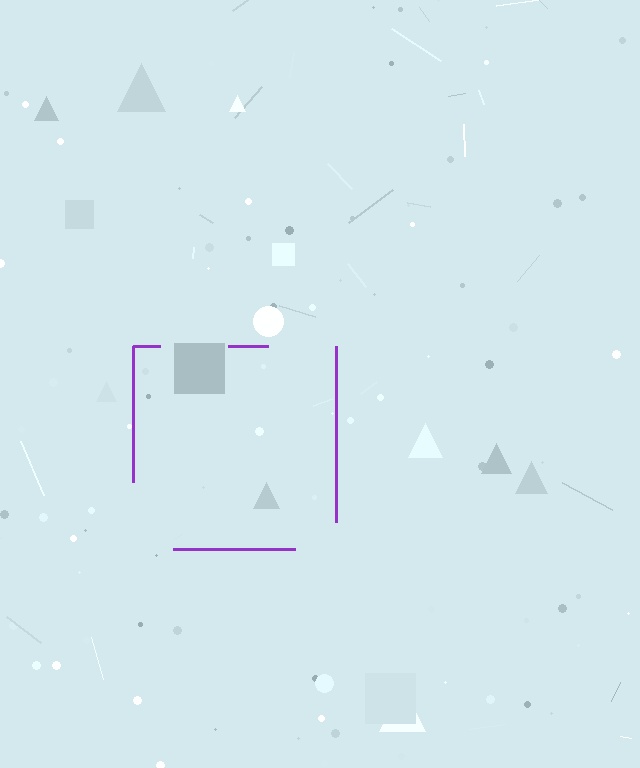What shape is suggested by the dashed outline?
The dashed outline suggests a square.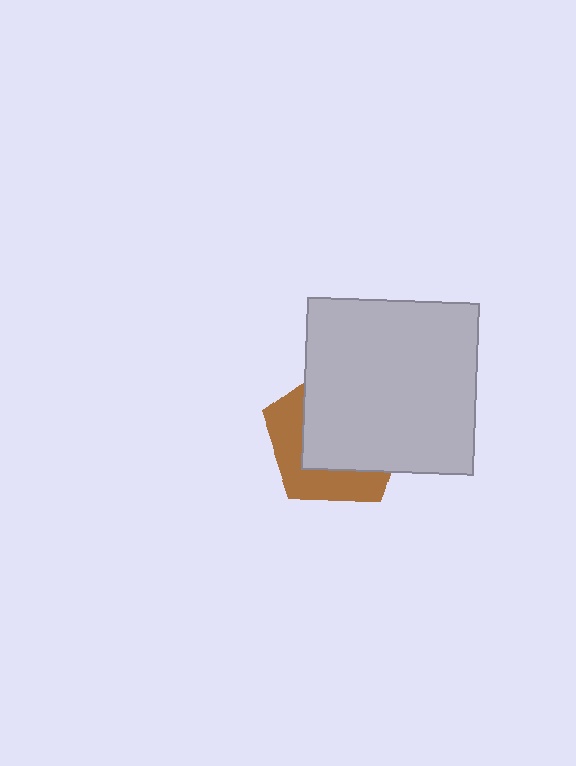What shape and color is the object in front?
The object in front is a light gray square.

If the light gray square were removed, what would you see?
You would see the complete brown pentagon.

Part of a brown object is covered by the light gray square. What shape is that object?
It is a pentagon.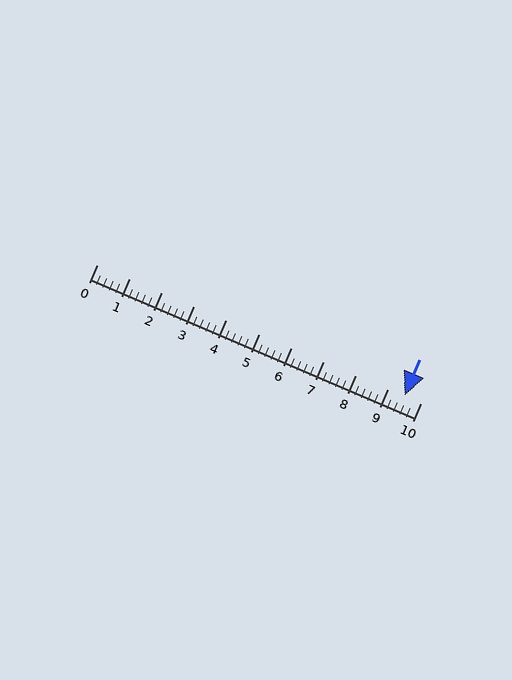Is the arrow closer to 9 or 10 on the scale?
The arrow is closer to 10.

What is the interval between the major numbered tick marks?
The major tick marks are spaced 1 units apart.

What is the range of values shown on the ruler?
The ruler shows values from 0 to 10.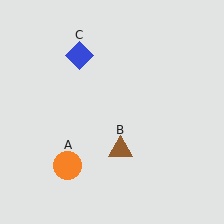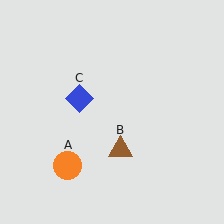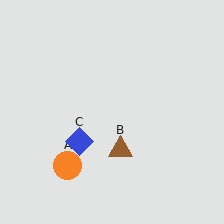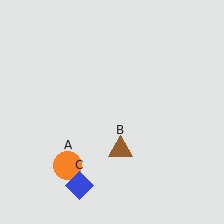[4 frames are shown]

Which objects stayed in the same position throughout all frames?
Orange circle (object A) and brown triangle (object B) remained stationary.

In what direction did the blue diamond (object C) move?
The blue diamond (object C) moved down.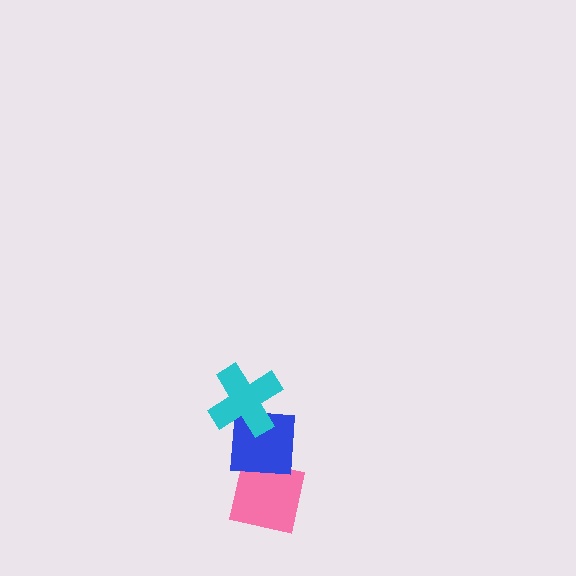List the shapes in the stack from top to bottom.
From top to bottom: the cyan cross, the blue square, the pink square.